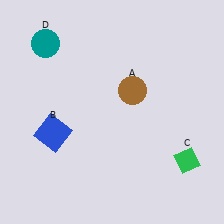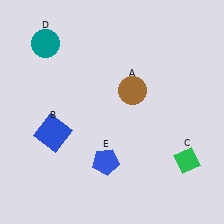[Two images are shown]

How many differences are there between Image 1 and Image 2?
There is 1 difference between the two images.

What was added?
A blue pentagon (E) was added in Image 2.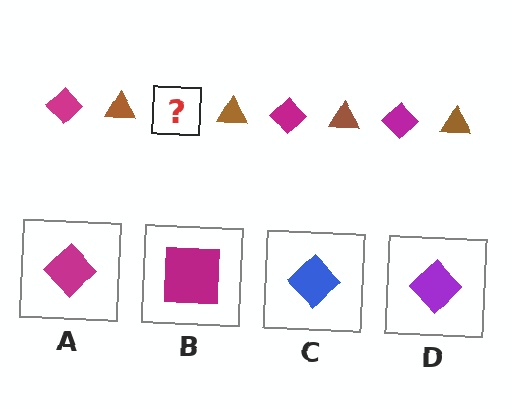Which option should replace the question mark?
Option A.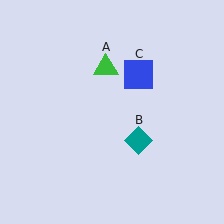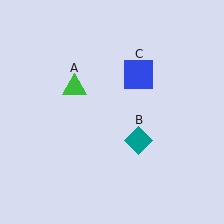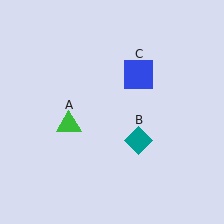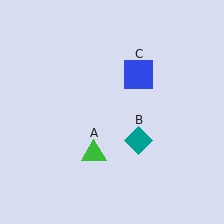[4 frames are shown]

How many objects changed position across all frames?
1 object changed position: green triangle (object A).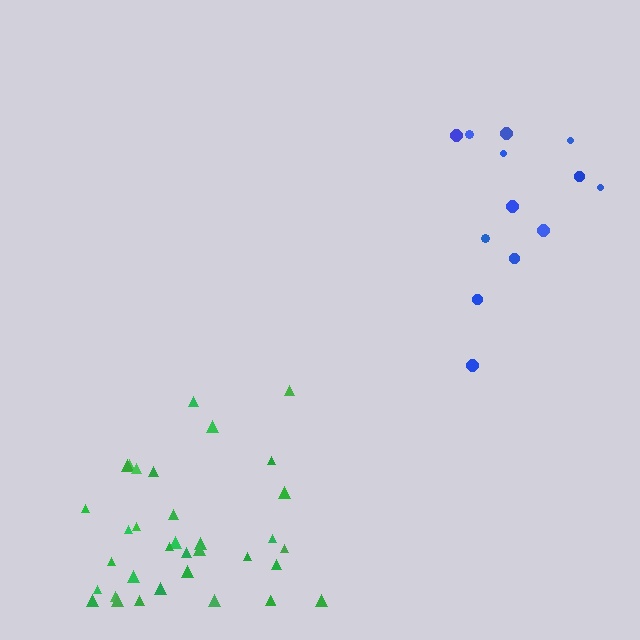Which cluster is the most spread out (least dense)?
Blue.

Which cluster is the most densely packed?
Green.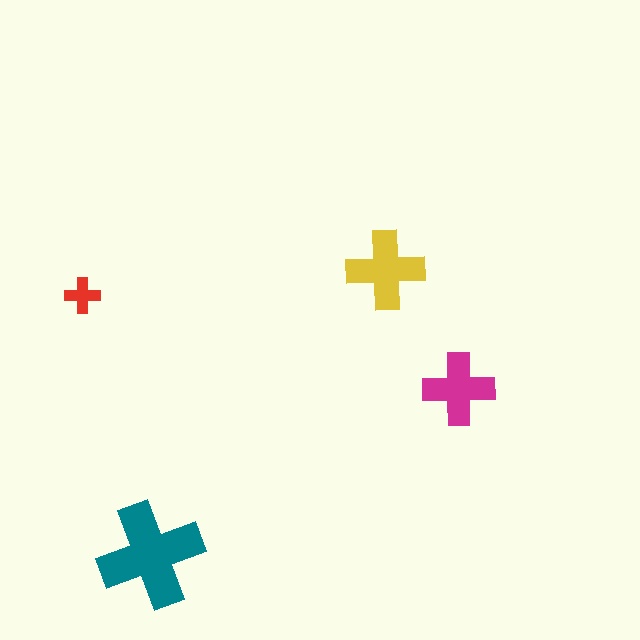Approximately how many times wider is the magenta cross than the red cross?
About 2 times wider.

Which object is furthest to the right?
The magenta cross is rightmost.